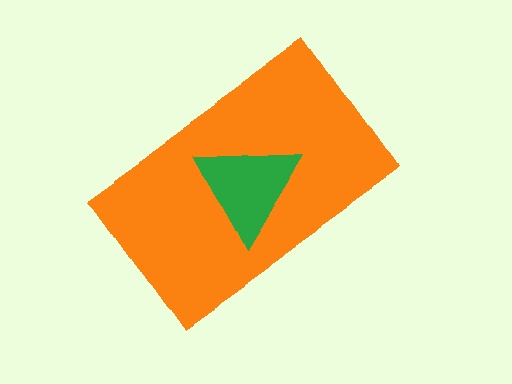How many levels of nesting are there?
2.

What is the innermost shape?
The green triangle.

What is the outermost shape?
The orange rectangle.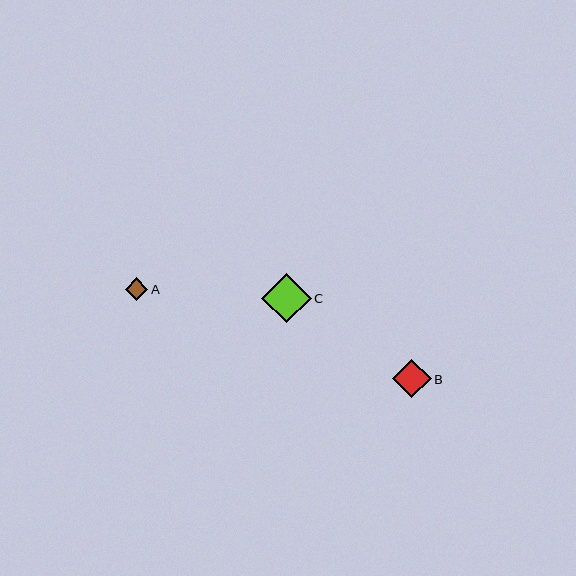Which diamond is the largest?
Diamond C is the largest with a size of approximately 49 pixels.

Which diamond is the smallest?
Diamond A is the smallest with a size of approximately 22 pixels.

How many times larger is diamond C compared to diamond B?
Diamond C is approximately 1.3 times the size of diamond B.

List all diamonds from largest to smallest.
From largest to smallest: C, B, A.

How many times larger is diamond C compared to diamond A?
Diamond C is approximately 2.2 times the size of diamond A.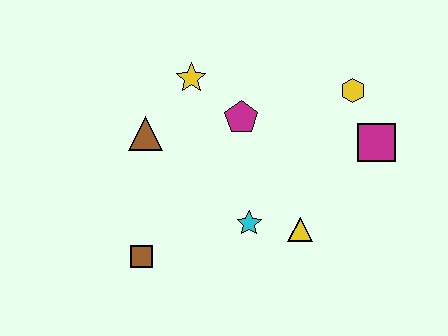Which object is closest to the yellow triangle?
The cyan star is closest to the yellow triangle.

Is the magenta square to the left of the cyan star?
No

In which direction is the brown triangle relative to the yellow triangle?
The brown triangle is to the left of the yellow triangle.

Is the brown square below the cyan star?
Yes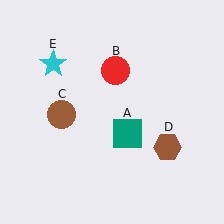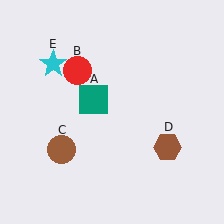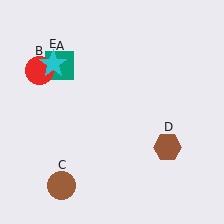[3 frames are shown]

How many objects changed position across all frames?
3 objects changed position: teal square (object A), red circle (object B), brown circle (object C).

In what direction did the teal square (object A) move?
The teal square (object A) moved up and to the left.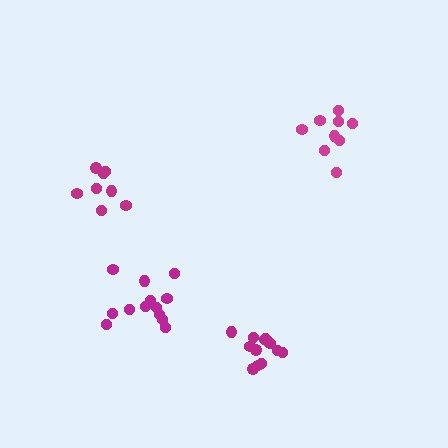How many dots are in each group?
Group 1: 9 dots, Group 2: 13 dots, Group 3: 13 dots, Group 4: 8 dots (43 total).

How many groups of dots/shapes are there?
There are 4 groups.